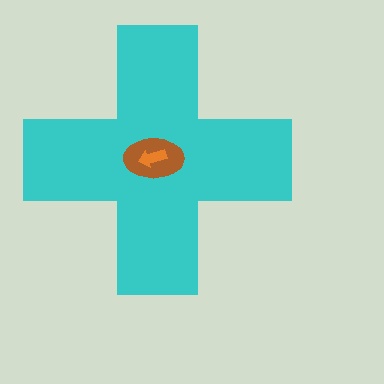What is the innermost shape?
The orange arrow.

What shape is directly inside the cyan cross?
The brown ellipse.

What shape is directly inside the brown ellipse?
The orange arrow.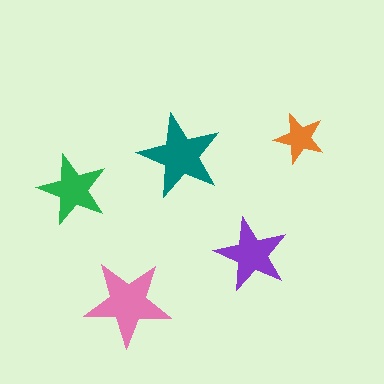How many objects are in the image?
There are 5 objects in the image.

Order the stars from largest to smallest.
the pink one, the teal one, the purple one, the green one, the orange one.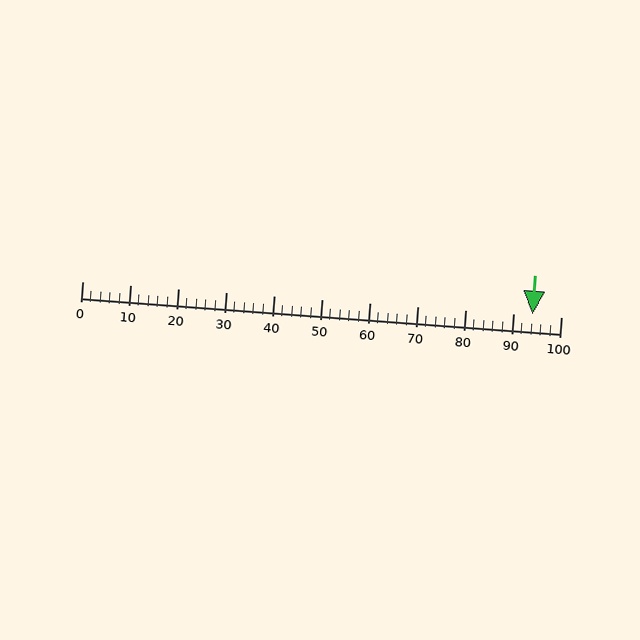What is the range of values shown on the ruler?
The ruler shows values from 0 to 100.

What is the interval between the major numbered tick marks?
The major tick marks are spaced 10 units apart.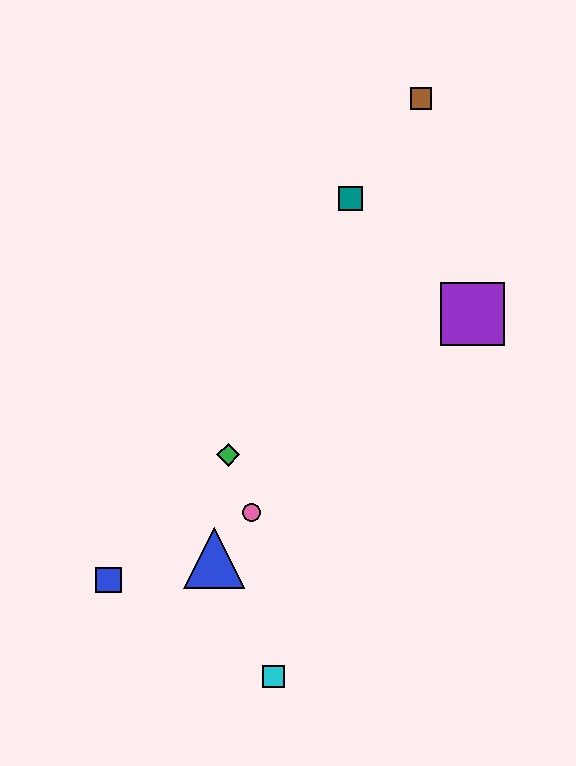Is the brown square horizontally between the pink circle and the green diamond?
No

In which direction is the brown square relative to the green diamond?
The brown square is above the green diamond.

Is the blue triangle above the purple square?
No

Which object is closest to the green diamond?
The pink circle is closest to the green diamond.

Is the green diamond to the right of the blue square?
Yes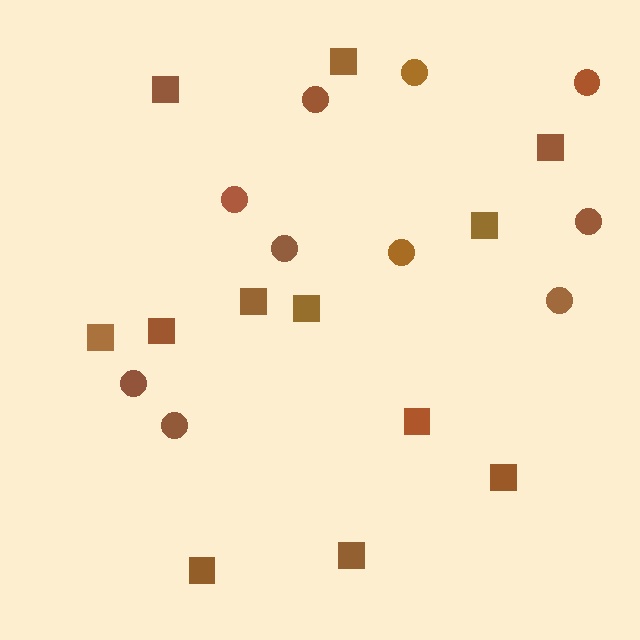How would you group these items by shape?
There are 2 groups: one group of squares (12) and one group of circles (10).